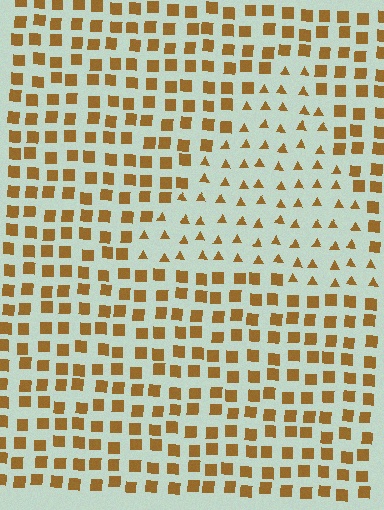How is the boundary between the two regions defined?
The boundary is defined by a change in element shape: triangles inside vs. squares outside. All elements share the same color and spacing.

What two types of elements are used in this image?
The image uses triangles inside the triangle region and squares outside it.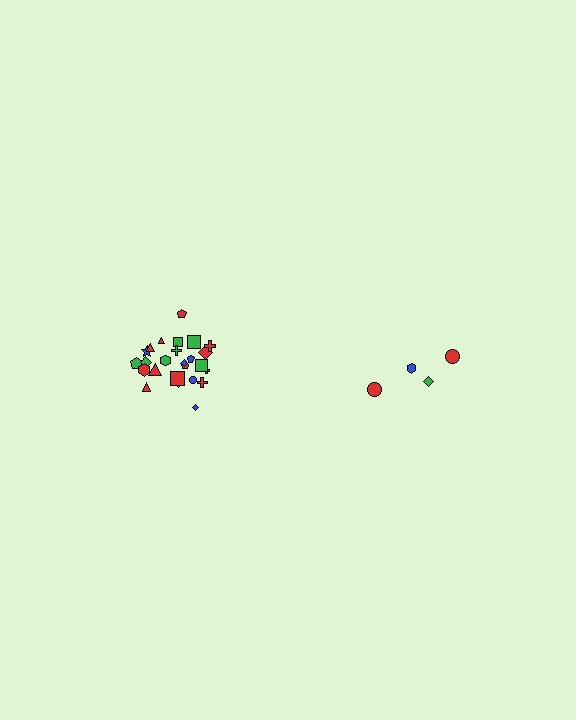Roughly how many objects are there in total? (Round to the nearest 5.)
Roughly 30 objects in total.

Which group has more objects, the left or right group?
The left group.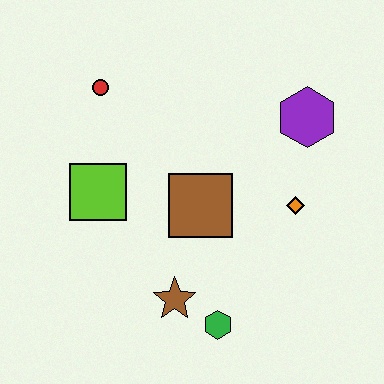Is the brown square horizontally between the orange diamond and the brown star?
Yes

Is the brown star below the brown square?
Yes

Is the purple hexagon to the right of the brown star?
Yes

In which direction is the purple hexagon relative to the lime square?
The purple hexagon is to the right of the lime square.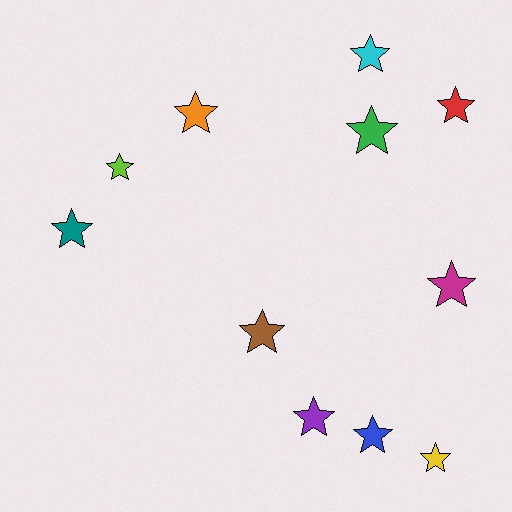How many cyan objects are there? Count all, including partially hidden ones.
There is 1 cyan object.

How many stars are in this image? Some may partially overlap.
There are 11 stars.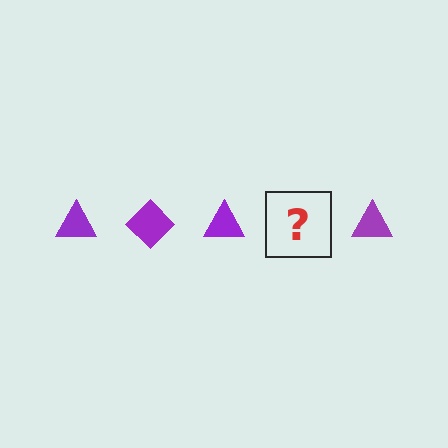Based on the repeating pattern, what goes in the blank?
The blank should be a purple diamond.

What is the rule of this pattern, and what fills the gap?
The rule is that the pattern cycles through triangle, diamond shapes in purple. The gap should be filled with a purple diamond.